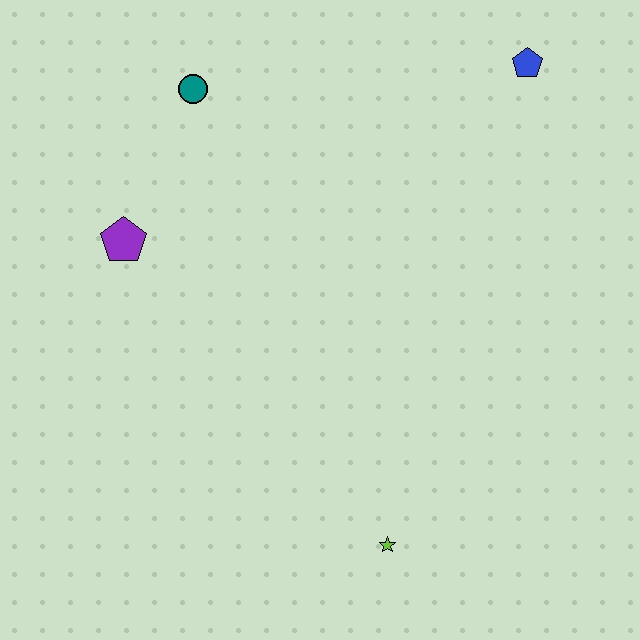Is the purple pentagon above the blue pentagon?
No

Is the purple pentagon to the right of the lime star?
No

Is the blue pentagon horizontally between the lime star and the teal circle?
No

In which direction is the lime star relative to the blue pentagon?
The lime star is below the blue pentagon.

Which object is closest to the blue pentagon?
The teal circle is closest to the blue pentagon.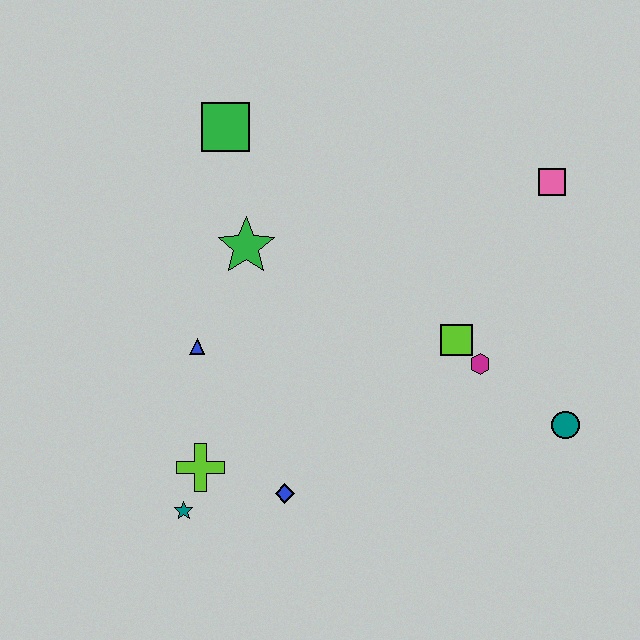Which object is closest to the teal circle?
The magenta hexagon is closest to the teal circle.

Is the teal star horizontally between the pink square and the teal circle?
No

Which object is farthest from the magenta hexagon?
The green square is farthest from the magenta hexagon.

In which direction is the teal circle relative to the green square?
The teal circle is to the right of the green square.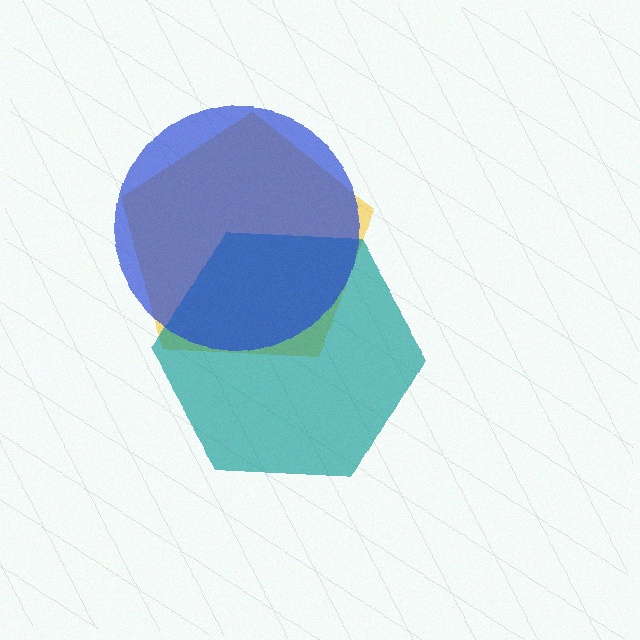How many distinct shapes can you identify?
There are 3 distinct shapes: a yellow pentagon, a teal hexagon, a blue circle.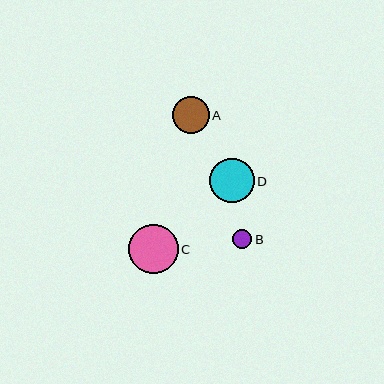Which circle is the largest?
Circle C is the largest with a size of approximately 50 pixels.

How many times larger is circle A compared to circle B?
Circle A is approximately 2.0 times the size of circle B.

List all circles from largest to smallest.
From largest to smallest: C, D, A, B.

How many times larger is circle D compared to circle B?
Circle D is approximately 2.4 times the size of circle B.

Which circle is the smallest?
Circle B is the smallest with a size of approximately 19 pixels.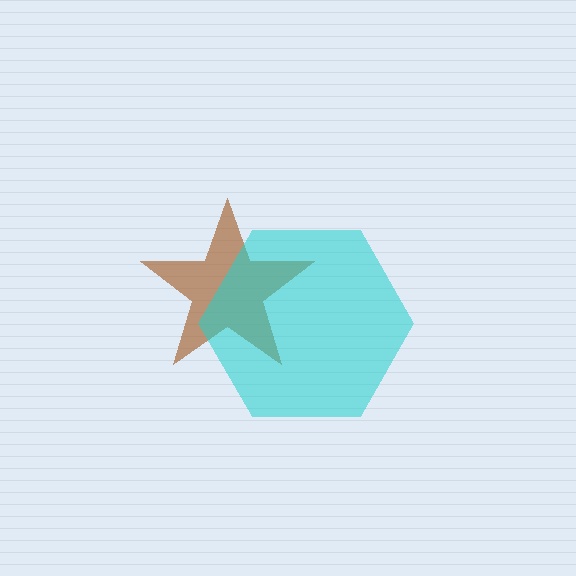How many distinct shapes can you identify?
There are 2 distinct shapes: a brown star, a cyan hexagon.